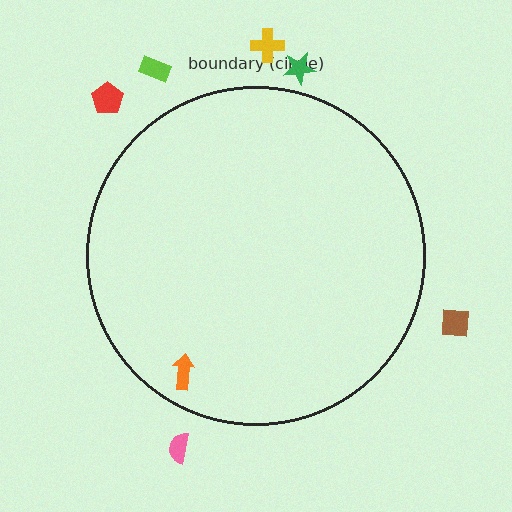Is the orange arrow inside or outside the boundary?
Inside.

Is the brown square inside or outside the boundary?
Outside.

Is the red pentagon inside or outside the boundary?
Outside.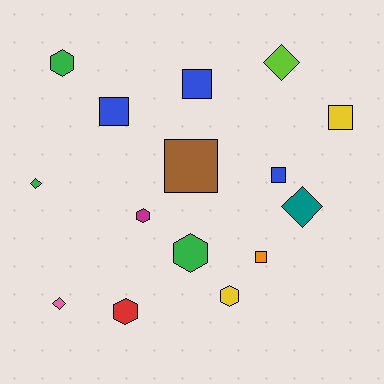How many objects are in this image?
There are 15 objects.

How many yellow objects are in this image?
There are 2 yellow objects.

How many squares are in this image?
There are 6 squares.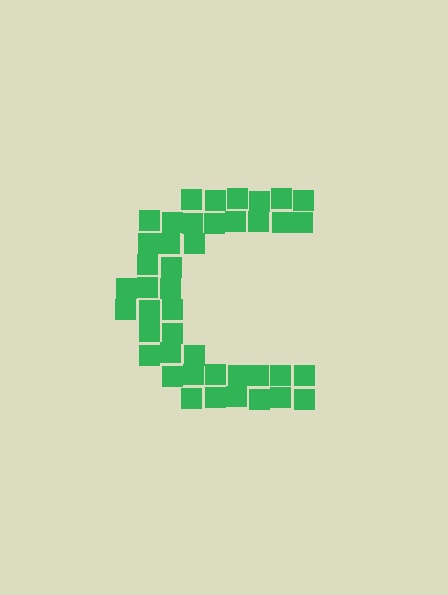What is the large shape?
The large shape is the letter C.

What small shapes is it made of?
It is made of small squares.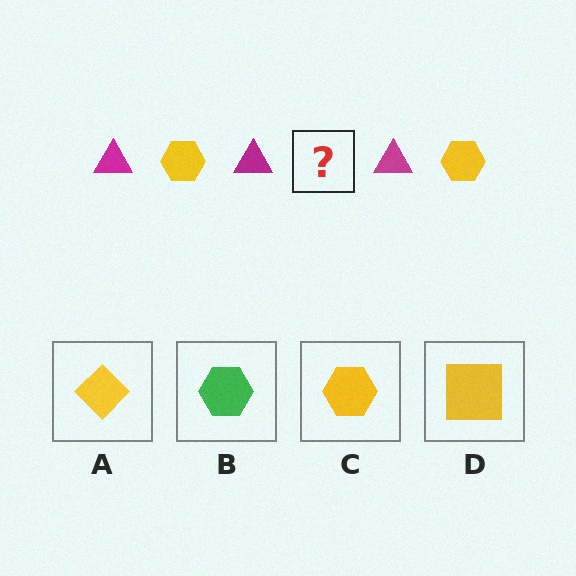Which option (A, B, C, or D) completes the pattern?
C.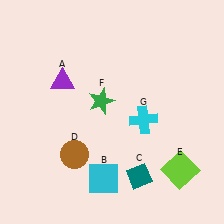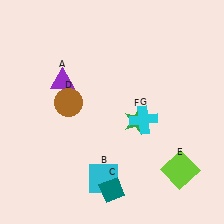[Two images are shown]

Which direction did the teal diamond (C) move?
The teal diamond (C) moved left.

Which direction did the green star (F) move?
The green star (F) moved right.